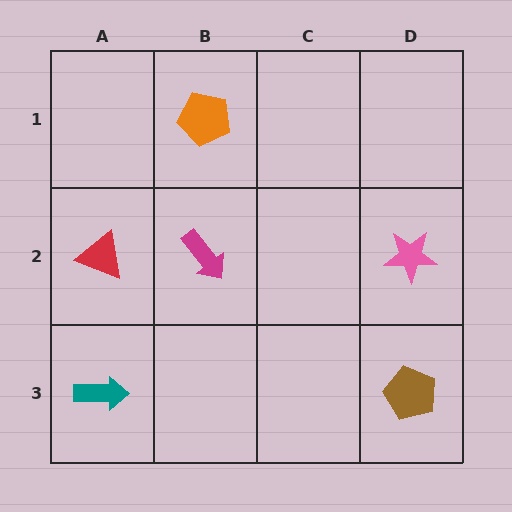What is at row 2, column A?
A red triangle.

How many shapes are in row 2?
3 shapes.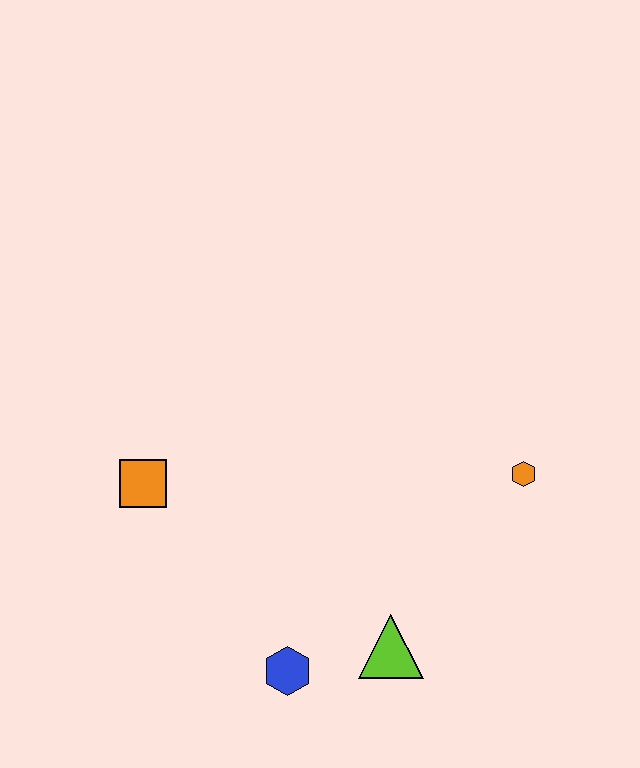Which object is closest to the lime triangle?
The blue hexagon is closest to the lime triangle.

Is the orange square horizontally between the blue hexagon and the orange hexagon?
No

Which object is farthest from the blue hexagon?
The orange hexagon is farthest from the blue hexagon.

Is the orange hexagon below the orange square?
No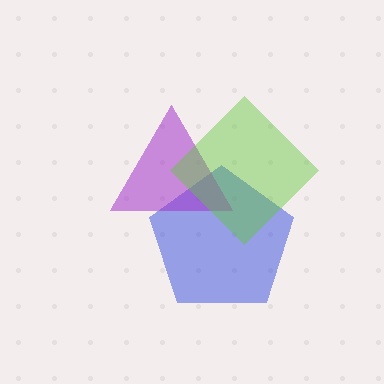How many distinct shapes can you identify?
There are 3 distinct shapes: a blue pentagon, a purple triangle, a lime diamond.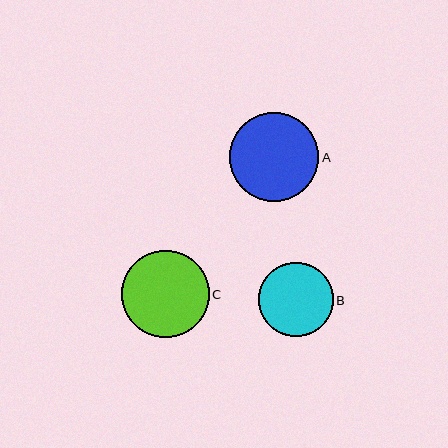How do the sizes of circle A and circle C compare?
Circle A and circle C are approximately the same size.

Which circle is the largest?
Circle A is the largest with a size of approximately 89 pixels.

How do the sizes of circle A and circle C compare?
Circle A and circle C are approximately the same size.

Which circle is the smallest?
Circle B is the smallest with a size of approximately 75 pixels.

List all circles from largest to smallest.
From largest to smallest: A, C, B.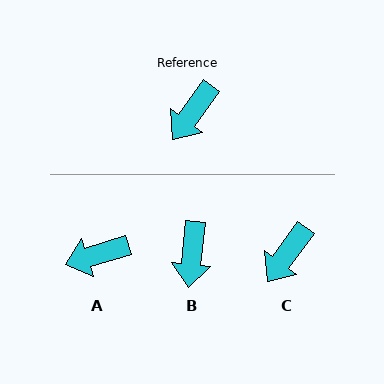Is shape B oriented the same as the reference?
No, it is off by about 30 degrees.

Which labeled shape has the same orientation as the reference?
C.